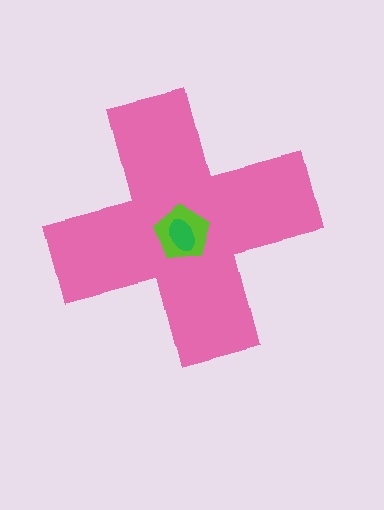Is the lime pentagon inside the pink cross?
Yes.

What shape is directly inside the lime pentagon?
The green ellipse.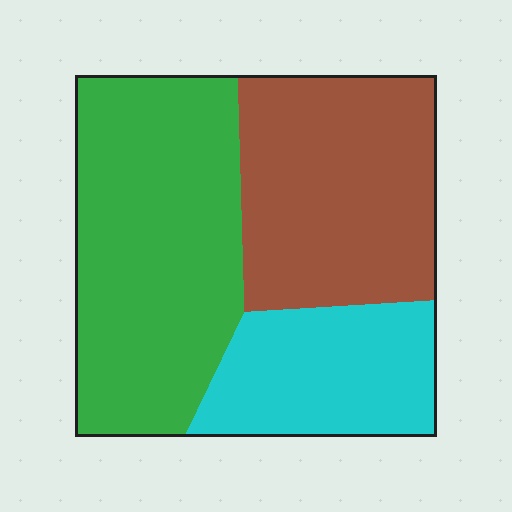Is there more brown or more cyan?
Brown.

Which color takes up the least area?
Cyan, at roughly 20%.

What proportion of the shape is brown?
Brown covers around 35% of the shape.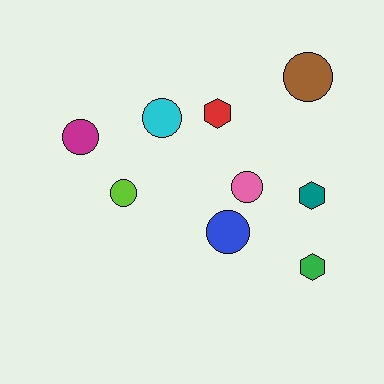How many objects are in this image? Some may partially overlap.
There are 9 objects.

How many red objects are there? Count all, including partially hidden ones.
There is 1 red object.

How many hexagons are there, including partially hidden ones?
There are 3 hexagons.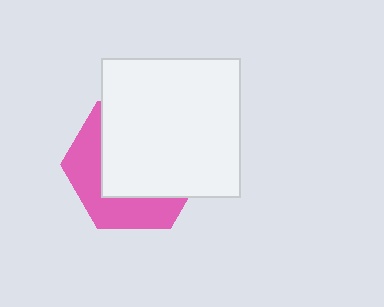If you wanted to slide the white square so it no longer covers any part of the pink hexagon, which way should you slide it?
Slide it toward the upper-right — that is the most direct way to separate the two shapes.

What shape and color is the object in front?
The object in front is a white square.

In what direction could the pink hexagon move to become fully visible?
The pink hexagon could move toward the lower-left. That would shift it out from behind the white square entirely.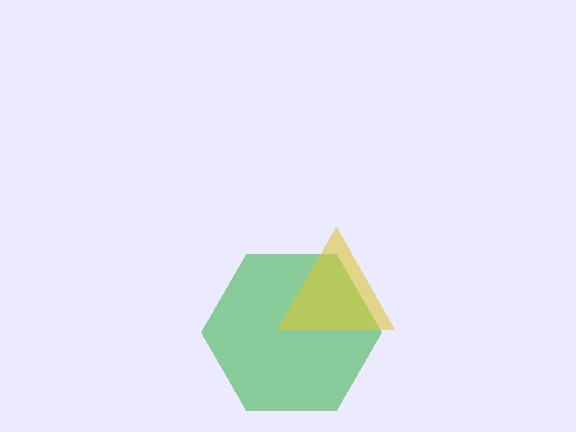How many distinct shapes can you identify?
There are 2 distinct shapes: a green hexagon, a yellow triangle.